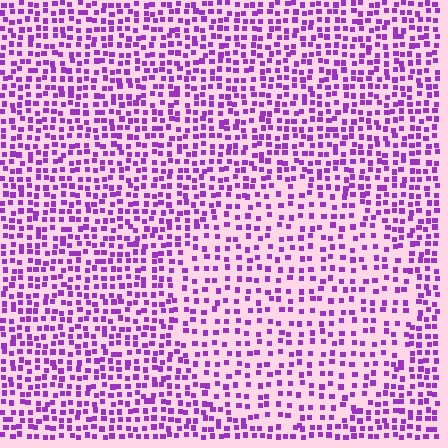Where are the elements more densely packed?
The elements are more densely packed outside the circle boundary.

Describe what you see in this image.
The image contains small purple elements arranged at two different densities. A circle-shaped region is visible where the elements are less densely packed than the surrounding area.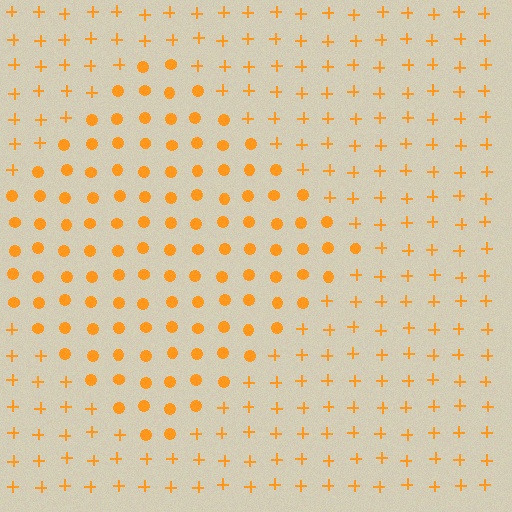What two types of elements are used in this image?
The image uses circles inside the diamond region and plus signs outside it.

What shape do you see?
I see a diamond.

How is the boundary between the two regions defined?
The boundary is defined by a change in element shape: circles inside vs. plus signs outside. All elements share the same color and spacing.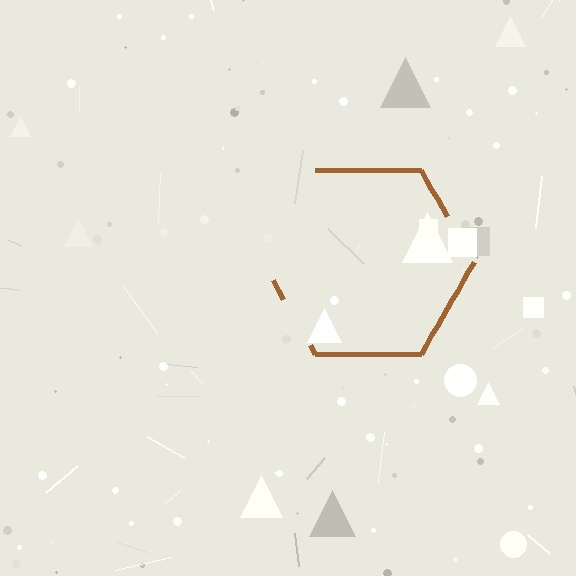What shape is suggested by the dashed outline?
The dashed outline suggests a hexagon.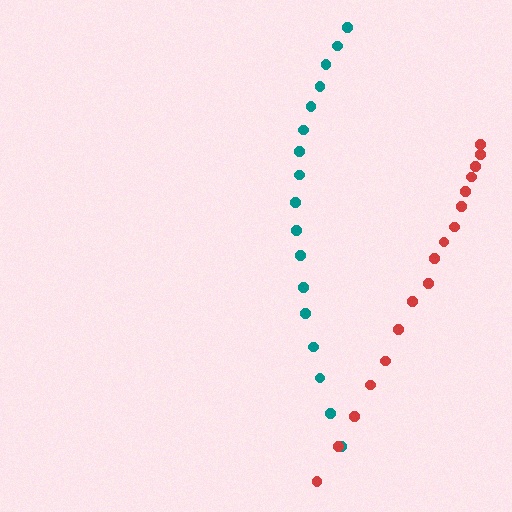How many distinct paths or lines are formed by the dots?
There are 2 distinct paths.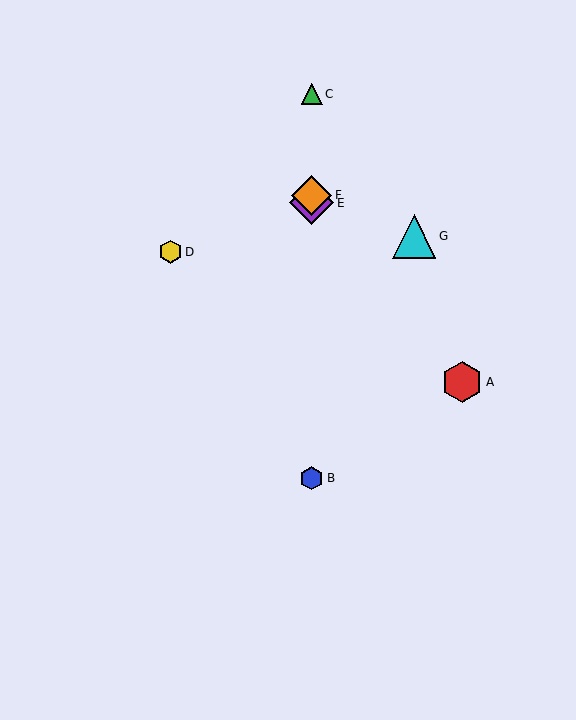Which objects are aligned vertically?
Objects B, C, E, F are aligned vertically.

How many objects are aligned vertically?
4 objects (B, C, E, F) are aligned vertically.